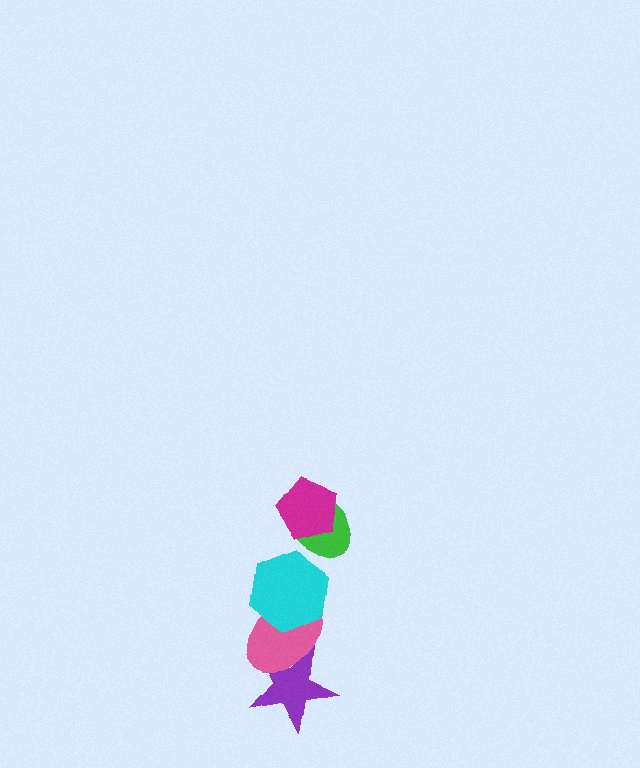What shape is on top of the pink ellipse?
The cyan hexagon is on top of the pink ellipse.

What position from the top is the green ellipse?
The green ellipse is 2nd from the top.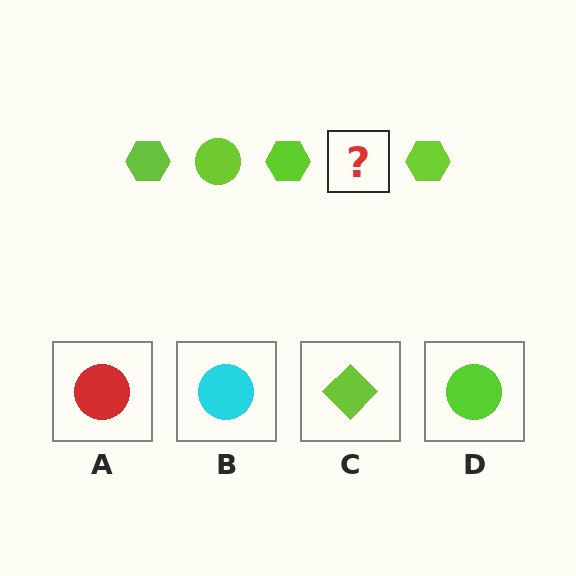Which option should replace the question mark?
Option D.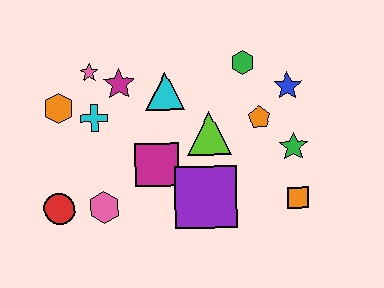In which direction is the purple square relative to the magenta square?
The purple square is to the right of the magenta square.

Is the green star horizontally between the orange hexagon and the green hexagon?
No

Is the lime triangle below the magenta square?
No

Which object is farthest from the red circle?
The blue star is farthest from the red circle.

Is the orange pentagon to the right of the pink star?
Yes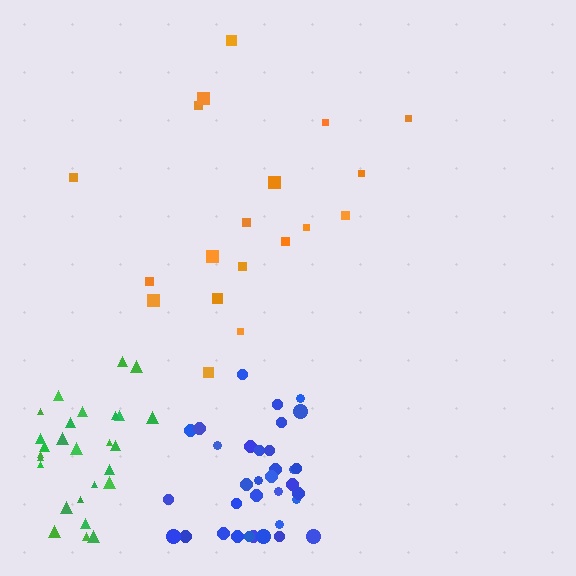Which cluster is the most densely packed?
Blue.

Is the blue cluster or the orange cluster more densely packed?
Blue.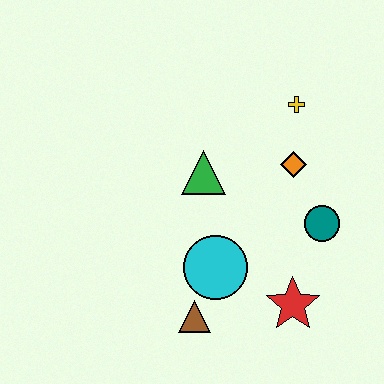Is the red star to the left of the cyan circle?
No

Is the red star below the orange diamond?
Yes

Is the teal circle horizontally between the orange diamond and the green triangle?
No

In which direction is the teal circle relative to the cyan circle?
The teal circle is to the right of the cyan circle.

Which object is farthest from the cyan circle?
The yellow cross is farthest from the cyan circle.